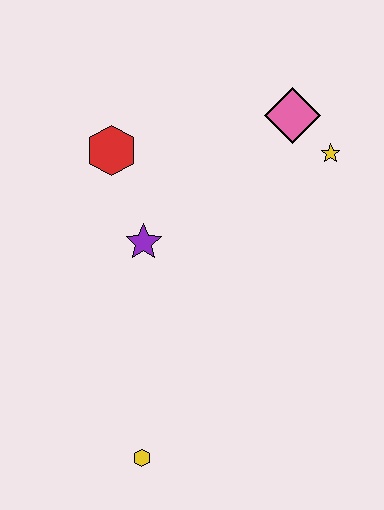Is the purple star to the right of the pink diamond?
No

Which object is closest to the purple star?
The red hexagon is closest to the purple star.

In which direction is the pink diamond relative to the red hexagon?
The pink diamond is to the right of the red hexagon.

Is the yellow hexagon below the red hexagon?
Yes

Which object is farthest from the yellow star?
The yellow hexagon is farthest from the yellow star.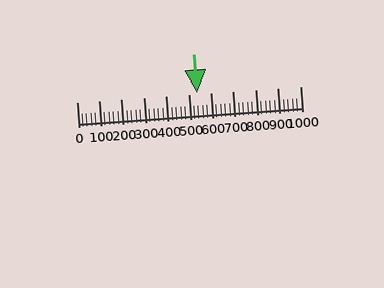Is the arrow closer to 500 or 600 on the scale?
The arrow is closer to 500.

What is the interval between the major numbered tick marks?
The major tick marks are spaced 100 units apart.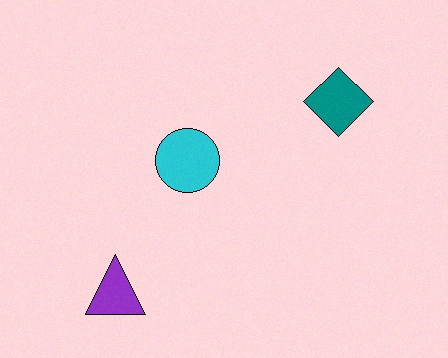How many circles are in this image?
There is 1 circle.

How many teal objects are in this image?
There is 1 teal object.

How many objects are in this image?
There are 3 objects.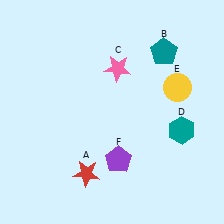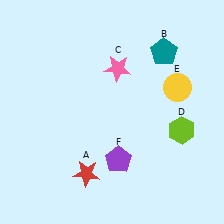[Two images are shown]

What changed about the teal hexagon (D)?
In Image 1, D is teal. In Image 2, it changed to lime.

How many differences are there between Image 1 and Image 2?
There is 1 difference between the two images.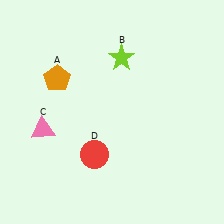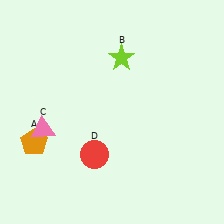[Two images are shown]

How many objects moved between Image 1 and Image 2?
1 object moved between the two images.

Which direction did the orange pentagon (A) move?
The orange pentagon (A) moved down.